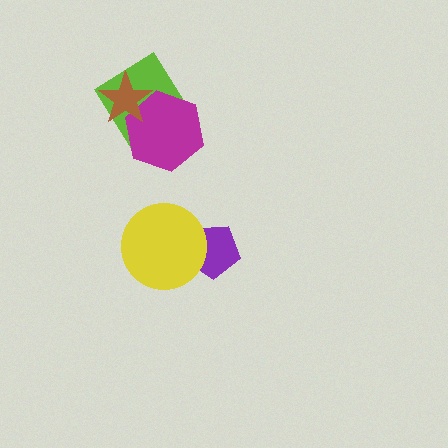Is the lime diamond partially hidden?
Yes, it is partially covered by another shape.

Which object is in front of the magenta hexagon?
The brown star is in front of the magenta hexagon.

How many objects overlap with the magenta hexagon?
2 objects overlap with the magenta hexagon.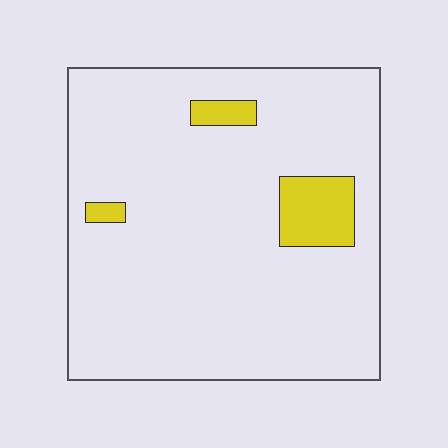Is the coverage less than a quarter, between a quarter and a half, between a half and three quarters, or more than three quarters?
Less than a quarter.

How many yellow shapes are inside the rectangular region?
3.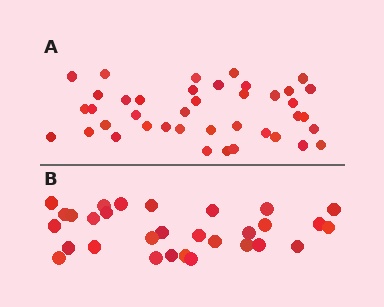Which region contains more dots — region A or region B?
Region A (the top region) has more dots.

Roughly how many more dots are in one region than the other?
Region A has roughly 10 or so more dots than region B.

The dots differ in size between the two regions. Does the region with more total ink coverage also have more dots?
No. Region B has more total ink coverage because its dots are larger, but region A actually contains more individual dots. Total area can be misleading — the number of items is what matters here.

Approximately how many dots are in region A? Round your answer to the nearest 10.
About 40 dots.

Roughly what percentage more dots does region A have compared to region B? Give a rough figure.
About 35% more.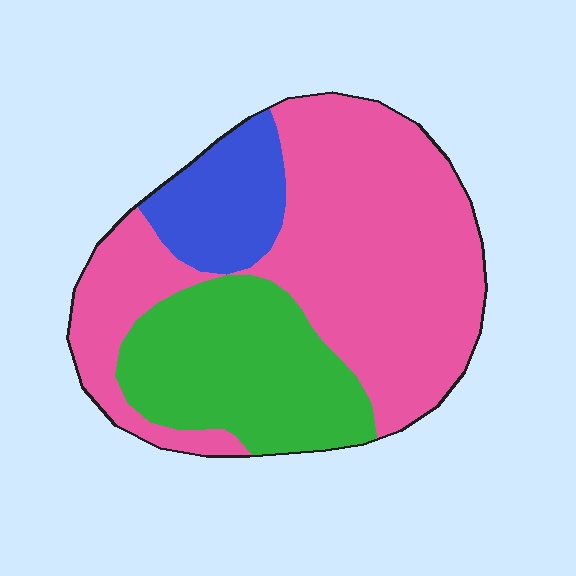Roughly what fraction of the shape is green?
Green takes up about one quarter (1/4) of the shape.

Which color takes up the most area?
Pink, at roughly 60%.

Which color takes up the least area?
Blue, at roughly 15%.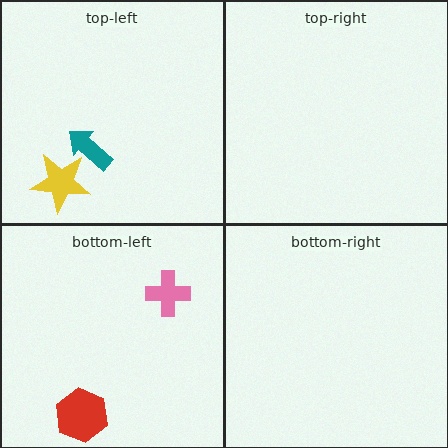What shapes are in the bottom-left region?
The pink cross, the red hexagon.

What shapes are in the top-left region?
The teal arrow, the yellow star.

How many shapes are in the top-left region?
2.